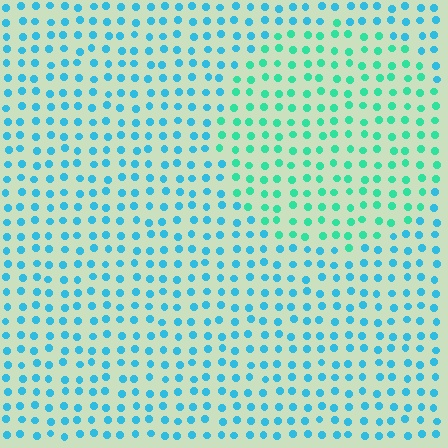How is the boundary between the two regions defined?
The boundary is defined purely by a slight shift in hue (about 36 degrees). Spacing, size, and orientation are identical on both sides.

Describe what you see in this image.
The image is filled with small cyan elements in a uniform arrangement. A circle-shaped region is visible where the elements are tinted to a slightly different hue, forming a subtle color boundary.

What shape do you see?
I see a circle.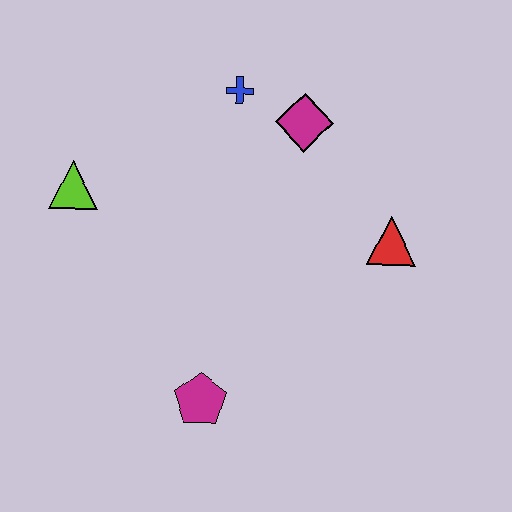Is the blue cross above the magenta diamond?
Yes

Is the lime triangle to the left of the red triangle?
Yes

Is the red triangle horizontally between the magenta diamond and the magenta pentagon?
No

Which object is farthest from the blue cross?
The magenta pentagon is farthest from the blue cross.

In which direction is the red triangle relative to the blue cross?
The red triangle is to the right of the blue cross.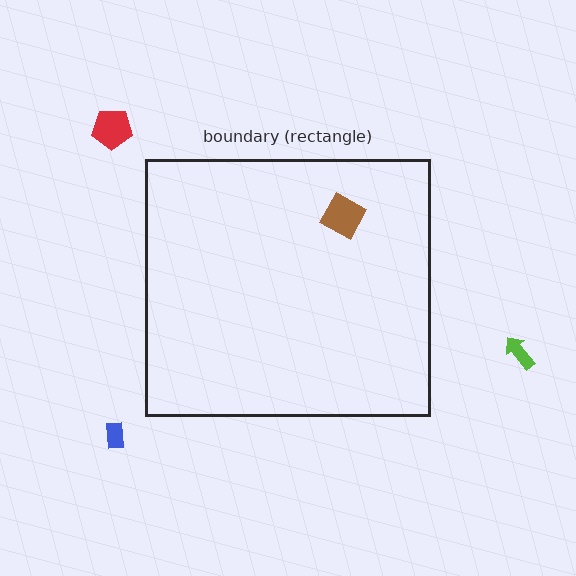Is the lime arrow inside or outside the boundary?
Outside.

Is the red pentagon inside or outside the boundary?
Outside.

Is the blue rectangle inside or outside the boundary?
Outside.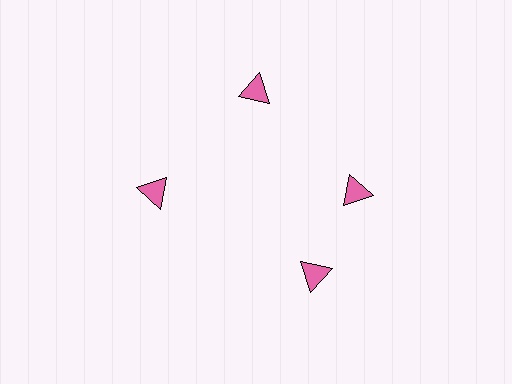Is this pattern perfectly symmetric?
No. The 4 pink triangles are arranged in a ring, but one element near the 6 o'clock position is rotated out of alignment along the ring, breaking the 4-fold rotational symmetry.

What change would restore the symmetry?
The symmetry would be restored by rotating it back into even spacing with its neighbors so that all 4 triangles sit at equal angles and equal distance from the center.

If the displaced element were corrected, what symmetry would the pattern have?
It would have 4-fold rotational symmetry — the pattern would map onto itself every 90 degrees.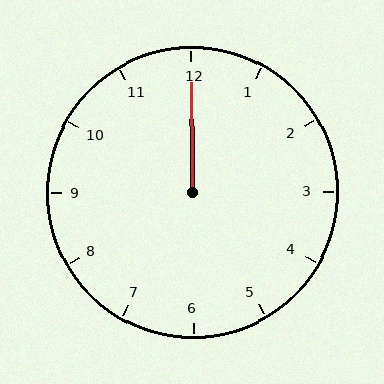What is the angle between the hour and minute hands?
Approximately 0 degrees.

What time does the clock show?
12:00.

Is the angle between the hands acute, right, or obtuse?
It is acute.